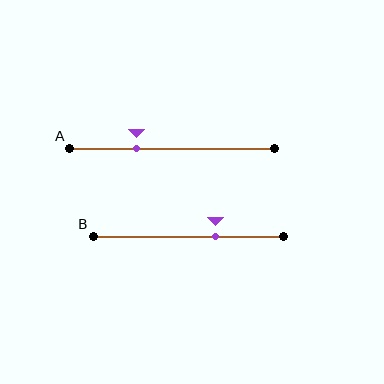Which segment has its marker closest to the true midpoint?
Segment B has its marker closest to the true midpoint.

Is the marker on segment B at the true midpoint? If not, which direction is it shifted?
No, the marker on segment B is shifted to the right by about 14% of the segment length.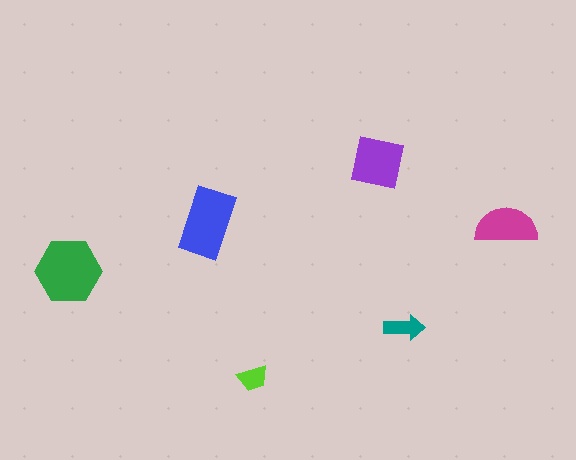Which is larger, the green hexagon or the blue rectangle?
The green hexagon.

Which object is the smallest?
The lime trapezoid.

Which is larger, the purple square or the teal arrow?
The purple square.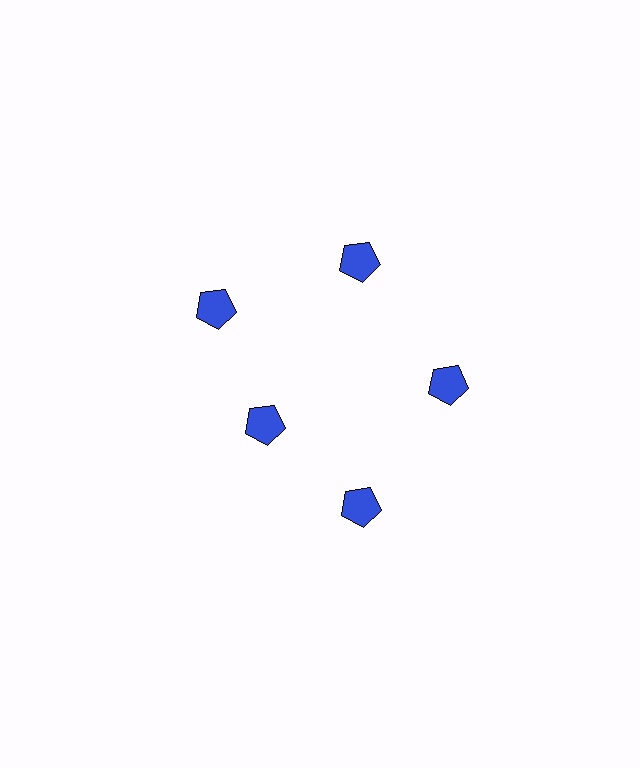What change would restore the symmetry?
The symmetry would be restored by moving it outward, back onto the ring so that all 5 pentagons sit at equal angles and equal distance from the center.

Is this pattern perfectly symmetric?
No. The 5 blue pentagons are arranged in a ring, but one element near the 8 o'clock position is pulled inward toward the center, breaking the 5-fold rotational symmetry.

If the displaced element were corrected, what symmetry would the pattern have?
It would have 5-fold rotational symmetry — the pattern would map onto itself every 72 degrees.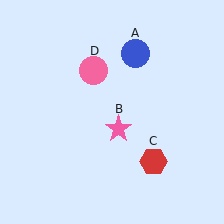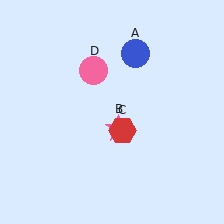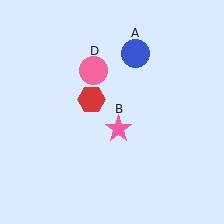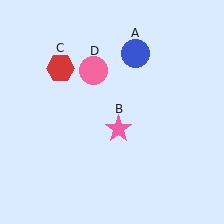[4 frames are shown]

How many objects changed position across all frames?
1 object changed position: red hexagon (object C).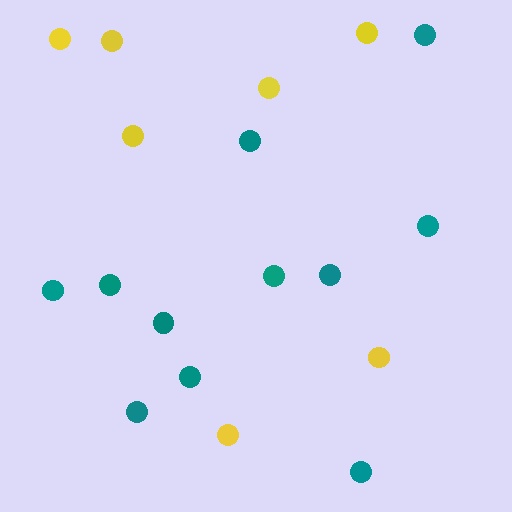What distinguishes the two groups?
There are 2 groups: one group of teal circles (11) and one group of yellow circles (7).